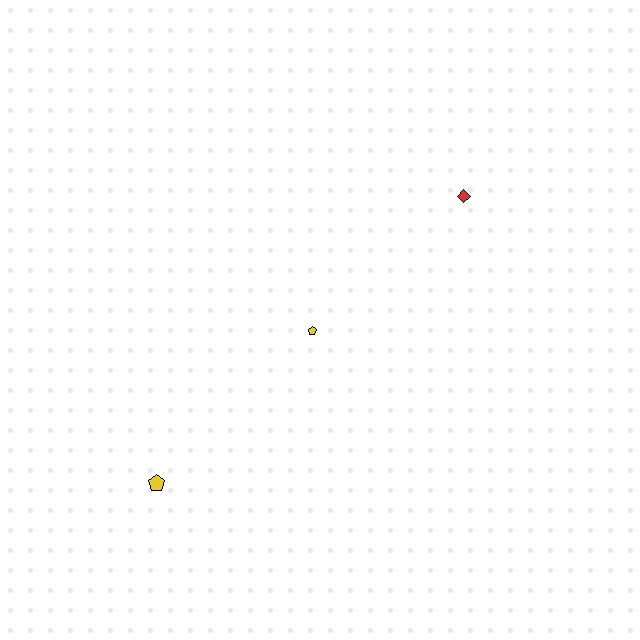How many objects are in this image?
There are 3 objects.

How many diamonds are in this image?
There is 1 diamond.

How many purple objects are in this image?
There are no purple objects.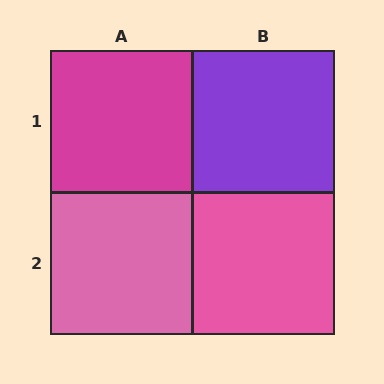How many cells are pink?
2 cells are pink.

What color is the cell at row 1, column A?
Magenta.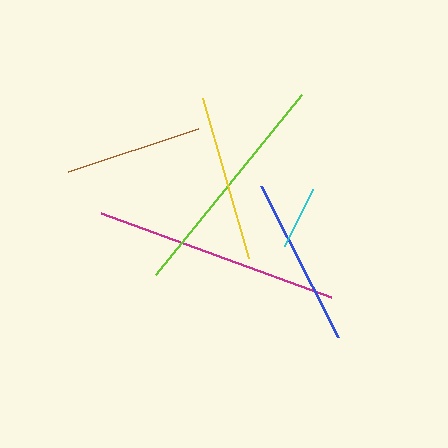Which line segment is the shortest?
The cyan line is the shortest at approximately 64 pixels.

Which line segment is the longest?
The magenta line is the longest at approximately 245 pixels.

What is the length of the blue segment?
The blue segment is approximately 169 pixels long.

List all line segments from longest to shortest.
From longest to shortest: magenta, lime, blue, yellow, brown, cyan.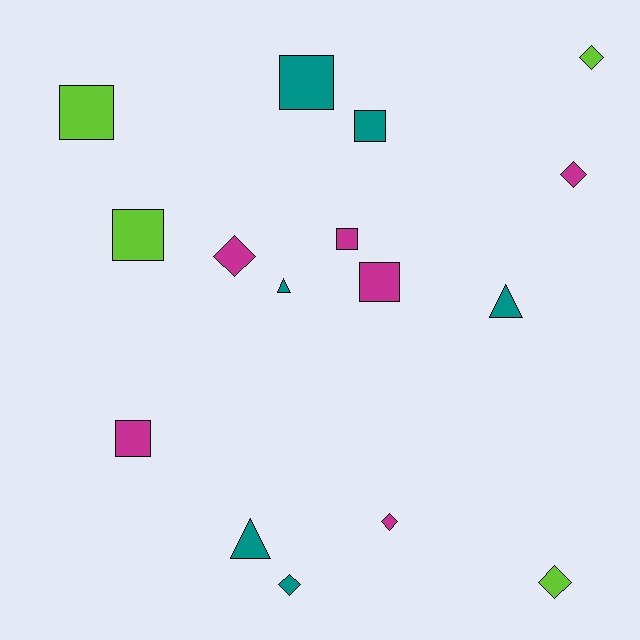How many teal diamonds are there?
There is 1 teal diamond.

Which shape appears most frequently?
Square, with 7 objects.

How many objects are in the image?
There are 16 objects.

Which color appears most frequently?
Teal, with 6 objects.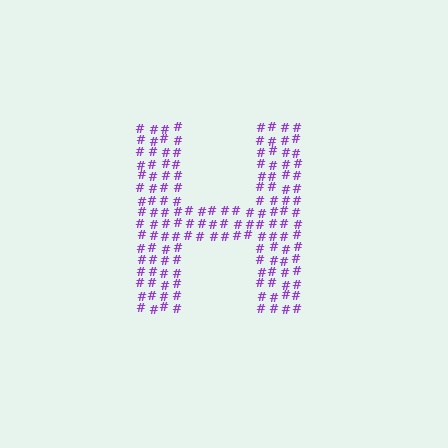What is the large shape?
The large shape is the letter H.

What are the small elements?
The small elements are hash symbols.